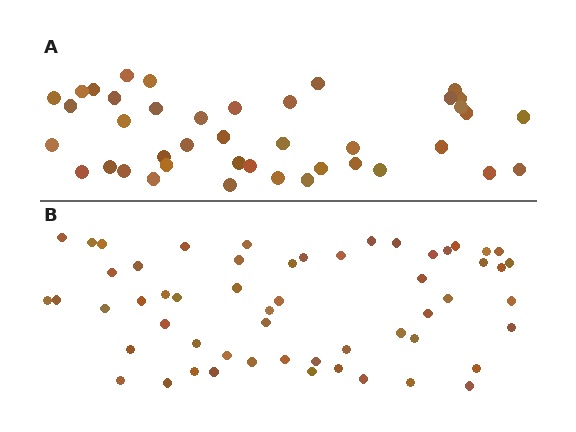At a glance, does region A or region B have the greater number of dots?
Region B (the bottom region) has more dots.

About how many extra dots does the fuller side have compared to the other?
Region B has approximately 15 more dots than region A.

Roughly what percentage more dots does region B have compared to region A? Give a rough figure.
About 35% more.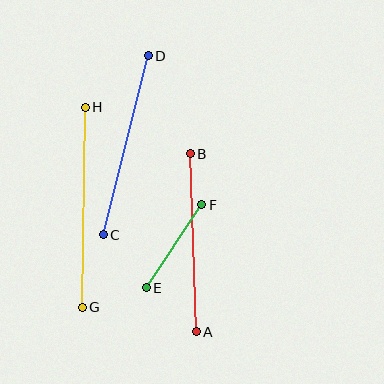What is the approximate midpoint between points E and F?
The midpoint is at approximately (174, 246) pixels.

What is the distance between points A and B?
The distance is approximately 178 pixels.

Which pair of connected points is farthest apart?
Points G and H are farthest apart.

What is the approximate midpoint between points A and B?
The midpoint is at approximately (193, 243) pixels.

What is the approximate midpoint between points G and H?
The midpoint is at approximately (84, 207) pixels.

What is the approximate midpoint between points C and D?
The midpoint is at approximately (126, 145) pixels.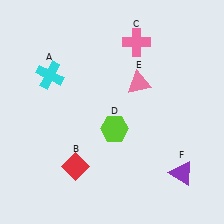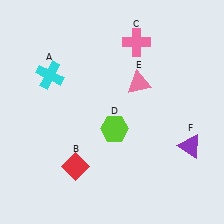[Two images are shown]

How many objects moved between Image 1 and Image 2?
1 object moved between the two images.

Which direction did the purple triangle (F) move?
The purple triangle (F) moved up.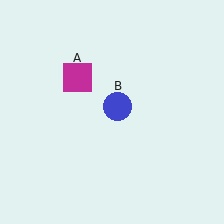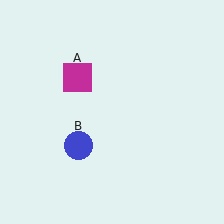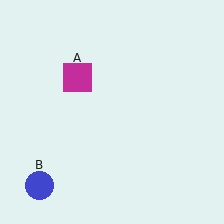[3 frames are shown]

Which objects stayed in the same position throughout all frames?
Magenta square (object A) remained stationary.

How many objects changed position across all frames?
1 object changed position: blue circle (object B).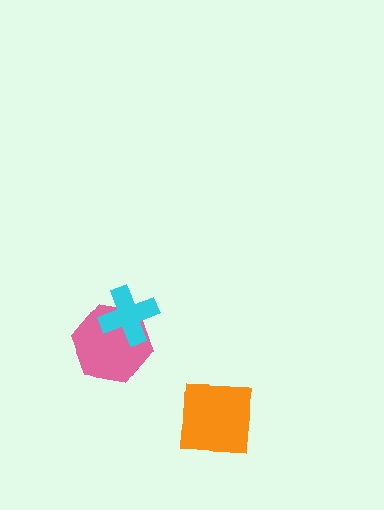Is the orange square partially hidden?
No, no other shape covers it.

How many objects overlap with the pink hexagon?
1 object overlaps with the pink hexagon.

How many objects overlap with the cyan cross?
1 object overlaps with the cyan cross.